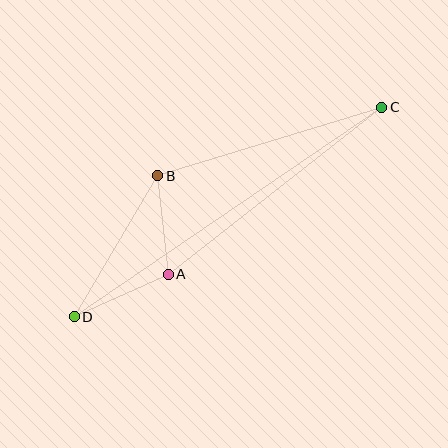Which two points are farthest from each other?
Points C and D are farthest from each other.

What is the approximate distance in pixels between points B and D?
The distance between B and D is approximately 164 pixels.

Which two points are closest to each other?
Points A and B are closest to each other.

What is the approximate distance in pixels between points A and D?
The distance between A and D is approximately 103 pixels.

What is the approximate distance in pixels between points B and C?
The distance between B and C is approximately 234 pixels.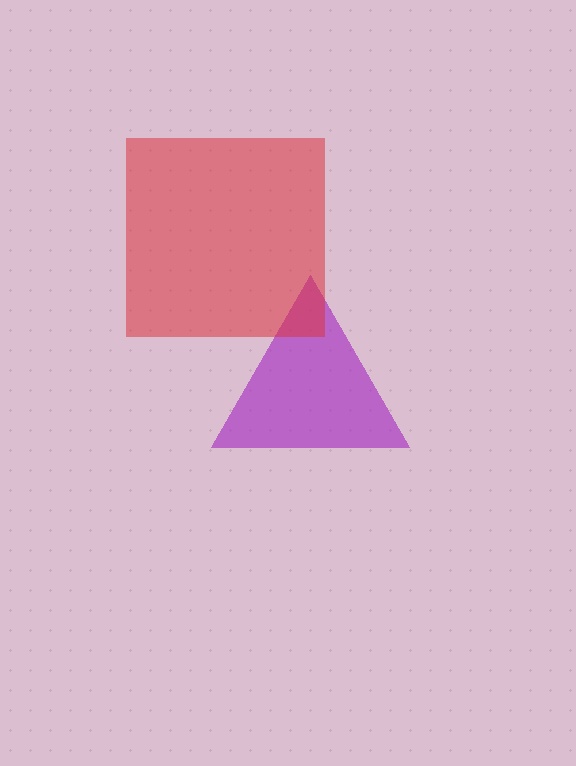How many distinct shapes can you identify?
There are 2 distinct shapes: a purple triangle, a red square.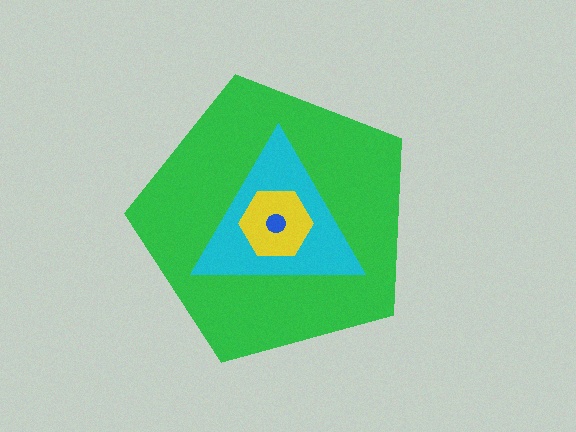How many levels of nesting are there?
4.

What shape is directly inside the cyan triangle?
The yellow hexagon.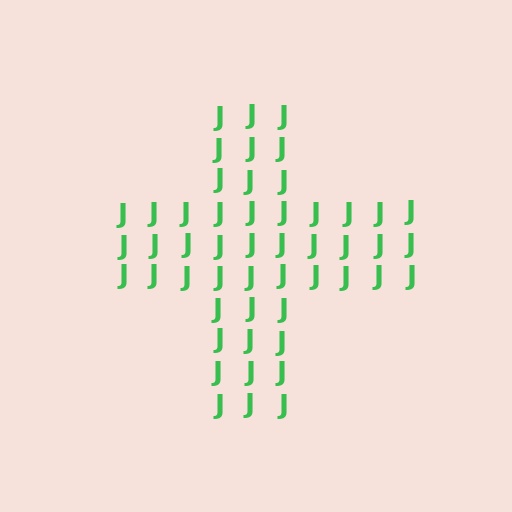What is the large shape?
The large shape is a cross.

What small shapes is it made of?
It is made of small letter J's.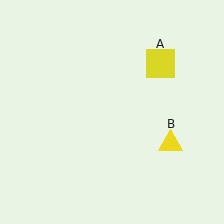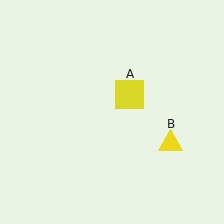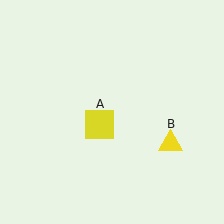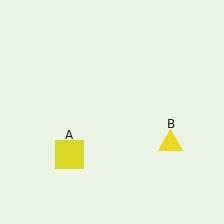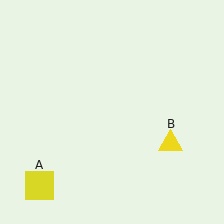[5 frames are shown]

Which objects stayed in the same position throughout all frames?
Yellow triangle (object B) remained stationary.